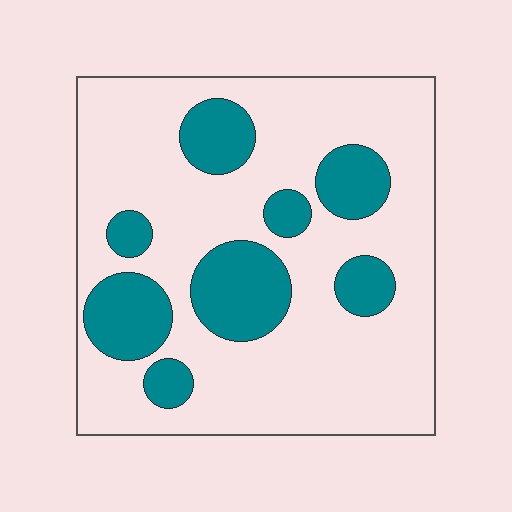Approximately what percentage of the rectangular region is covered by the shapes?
Approximately 25%.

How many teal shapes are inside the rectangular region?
8.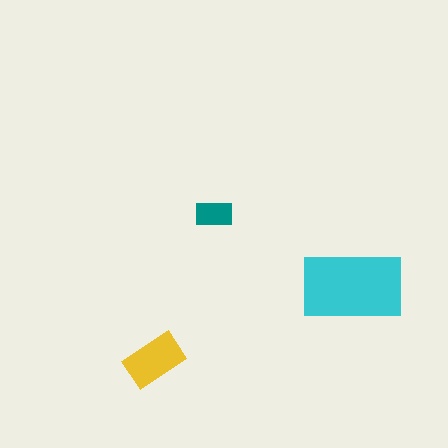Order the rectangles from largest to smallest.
the cyan one, the yellow one, the teal one.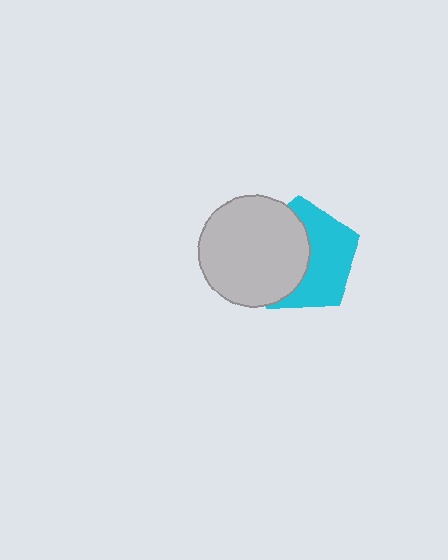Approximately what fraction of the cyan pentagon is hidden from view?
Roughly 48% of the cyan pentagon is hidden behind the light gray circle.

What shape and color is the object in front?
The object in front is a light gray circle.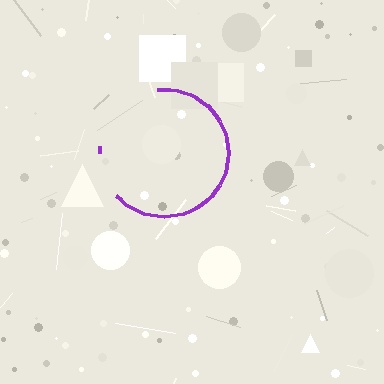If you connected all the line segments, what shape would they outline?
They would outline a circle.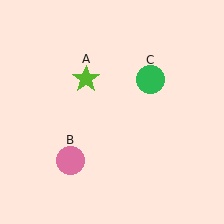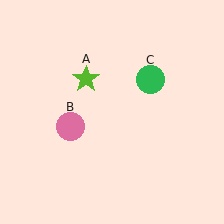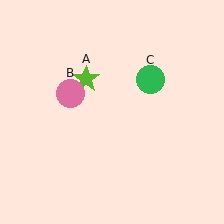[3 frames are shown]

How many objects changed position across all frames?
1 object changed position: pink circle (object B).